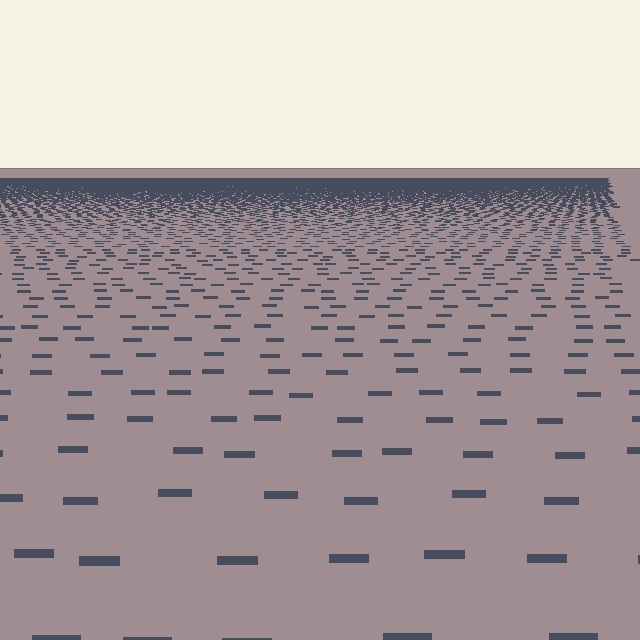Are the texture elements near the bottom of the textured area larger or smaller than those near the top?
Larger. Near the bottom, elements are closer to the viewer and appear at a bigger on-screen size.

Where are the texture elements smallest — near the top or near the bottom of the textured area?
Near the top.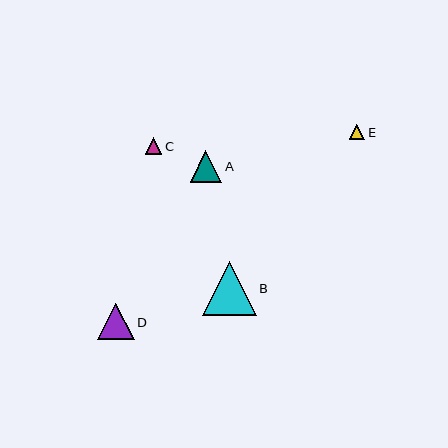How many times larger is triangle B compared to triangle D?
Triangle B is approximately 1.5 times the size of triangle D.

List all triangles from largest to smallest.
From largest to smallest: B, D, A, C, E.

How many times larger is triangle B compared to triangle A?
Triangle B is approximately 1.7 times the size of triangle A.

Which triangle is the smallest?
Triangle E is the smallest with a size of approximately 16 pixels.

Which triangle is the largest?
Triangle B is the largest with a size of approximately 54 pixels.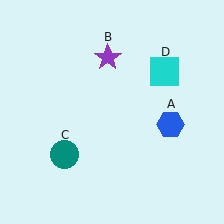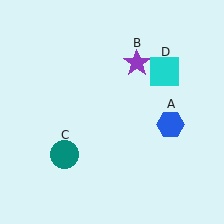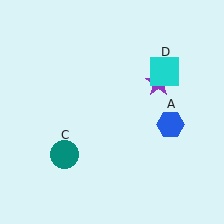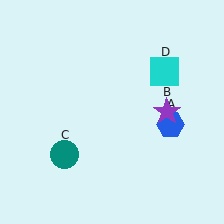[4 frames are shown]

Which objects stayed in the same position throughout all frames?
Blue hexagon (object A) and teal circle (object C) and cyan square (object D) remained stationary.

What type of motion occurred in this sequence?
The purple star (object B) rotated clockwise around the center of the scene.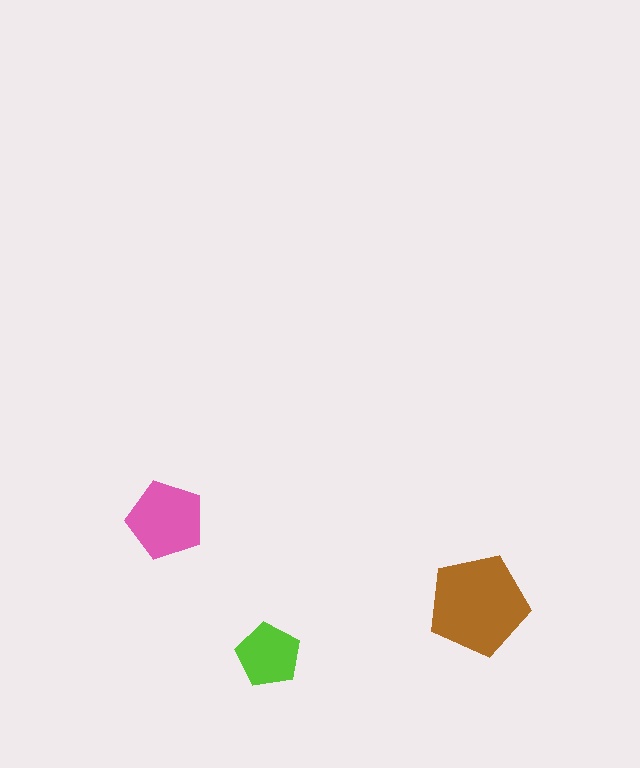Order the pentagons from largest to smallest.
the brown one, the pink one, the lime one.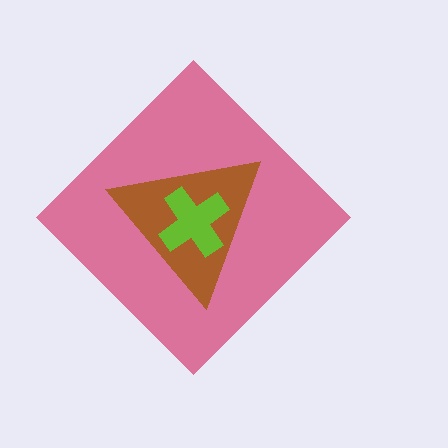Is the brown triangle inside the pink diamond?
Yes.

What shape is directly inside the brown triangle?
The lime cross.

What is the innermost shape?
The lime cross.